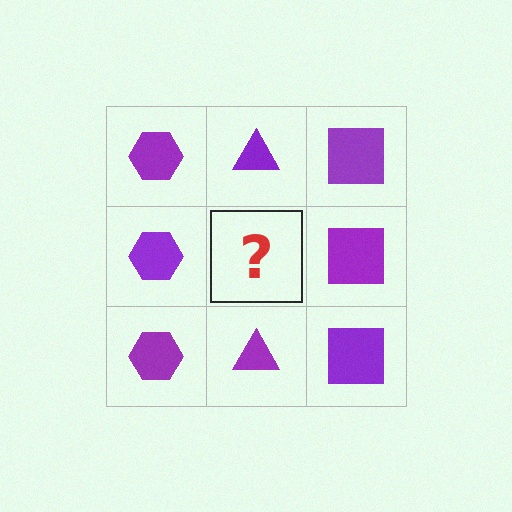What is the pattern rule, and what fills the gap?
The rule is that each column has a consistent shape. The gap should be filled with a purple triangle.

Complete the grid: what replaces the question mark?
The question mark should be replaced with a purple triangle.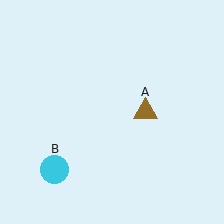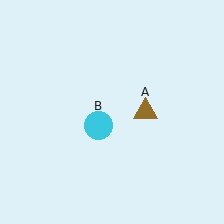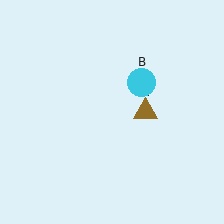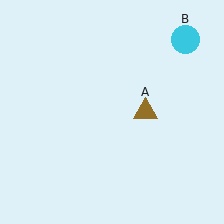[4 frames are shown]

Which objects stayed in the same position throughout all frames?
Brown triangle (object A) remained stationary.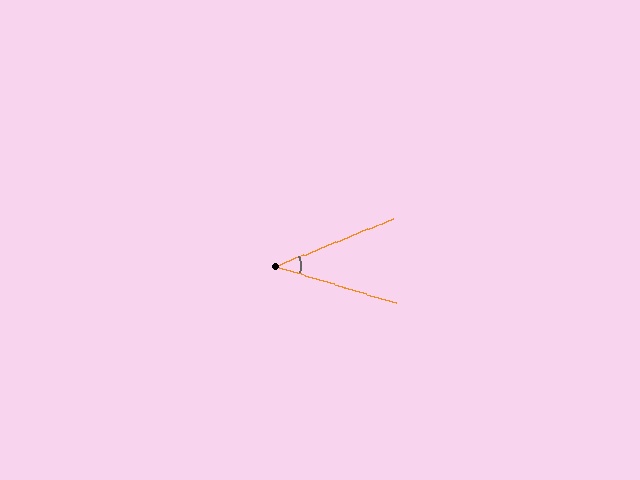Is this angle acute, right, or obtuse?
It is acute.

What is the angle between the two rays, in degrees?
Approximately 39 degrees.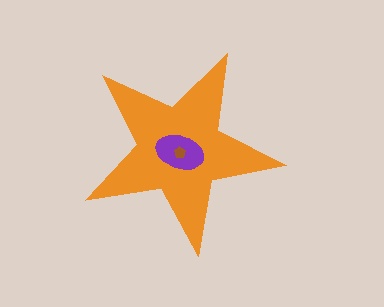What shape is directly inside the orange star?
The purple ellipse.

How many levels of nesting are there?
3.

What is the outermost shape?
The orange star.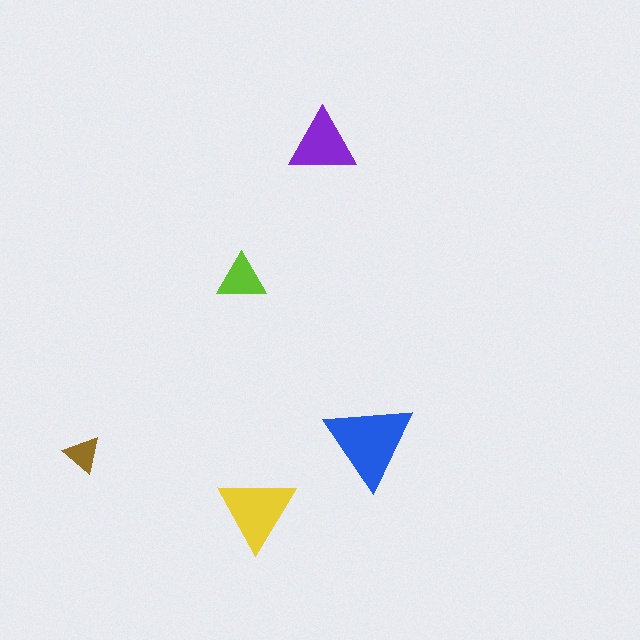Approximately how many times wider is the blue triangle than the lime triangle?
About 2 times wider.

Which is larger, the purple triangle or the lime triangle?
The purple one.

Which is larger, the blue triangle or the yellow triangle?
The blue one.